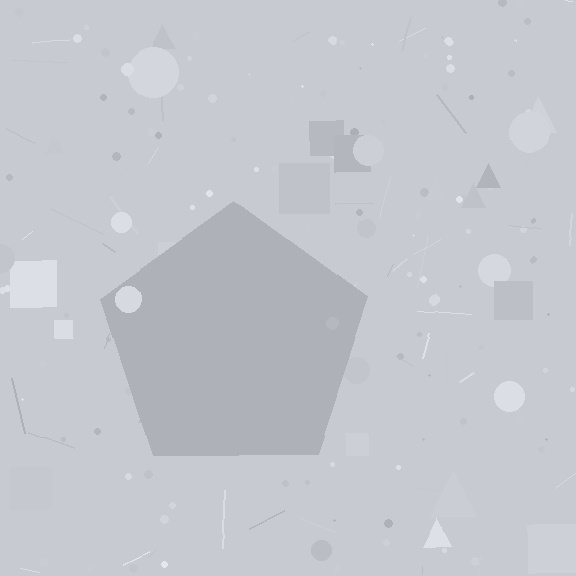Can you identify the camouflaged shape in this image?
The camouflaged shape is a pentagon.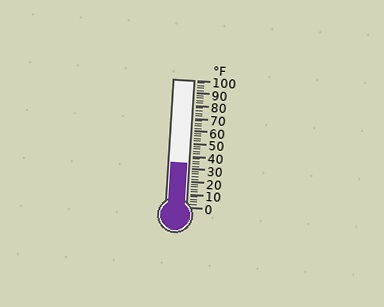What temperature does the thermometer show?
The thermometer shows approximately 34°F.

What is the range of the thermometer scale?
The thermometer scale ranges from 0°F to 100°F.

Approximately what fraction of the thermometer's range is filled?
The thermometer is filled to approximately 35% of its range.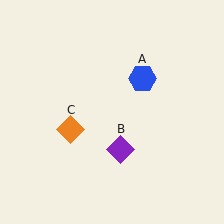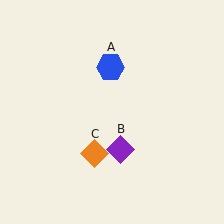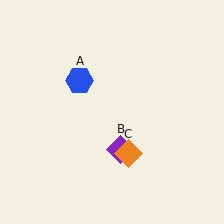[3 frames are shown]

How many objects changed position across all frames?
2 objects changed position: blue hexagon (object A), orange diamond (object C).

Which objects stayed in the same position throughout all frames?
Purple diamond (object B) remained stationary.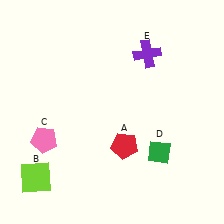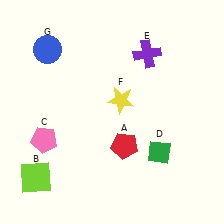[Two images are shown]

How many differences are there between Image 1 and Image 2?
There are 2 differences between the two images.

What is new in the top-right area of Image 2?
A yellow star (F) was added in the top-right area of Image 2.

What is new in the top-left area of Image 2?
A blue circle (G) was added in the top-left area of Image 2.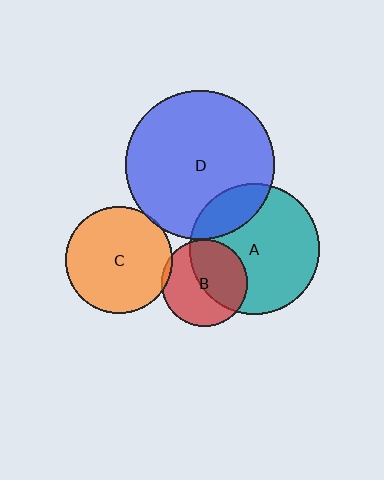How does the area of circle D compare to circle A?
Approximately 1.3 times.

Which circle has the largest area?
Circle D (blue).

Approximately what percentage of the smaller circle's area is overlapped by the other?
Approximately 50%.